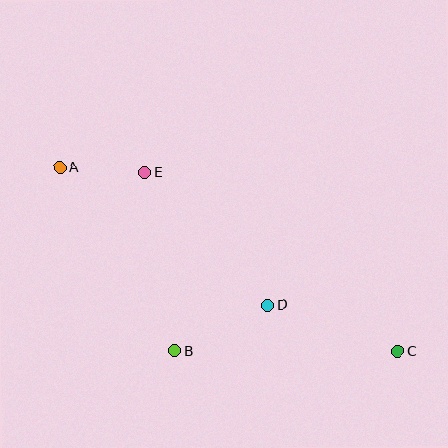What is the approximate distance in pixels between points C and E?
The distance between C and E is approximately 310 pixels.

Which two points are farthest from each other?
Points A and C are farthest from each other.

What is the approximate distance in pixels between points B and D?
The distance between B and D is approximately 104 pixels.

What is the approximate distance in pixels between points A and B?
The distance between A and B is approximately 217 pixels.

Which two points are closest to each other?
Points A and E are closest to each other.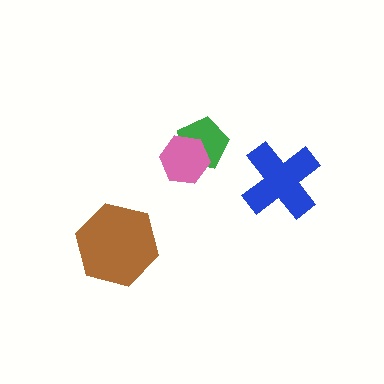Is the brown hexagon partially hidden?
No, no other shape covers it.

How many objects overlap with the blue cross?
0 objects overlap with the blue cross.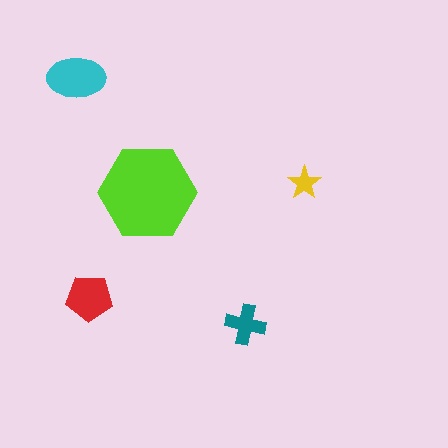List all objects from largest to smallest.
The lime hexagon, the cyan ellipse, the red pentagon, the teal cross, the yellow star.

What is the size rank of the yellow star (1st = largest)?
5th.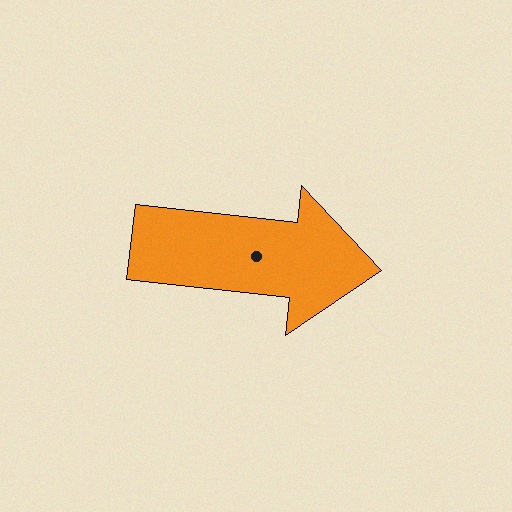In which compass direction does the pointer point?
East.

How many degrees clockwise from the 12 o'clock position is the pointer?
Approximately 96 degrees.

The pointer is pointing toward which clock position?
Roughly 3 o'clock.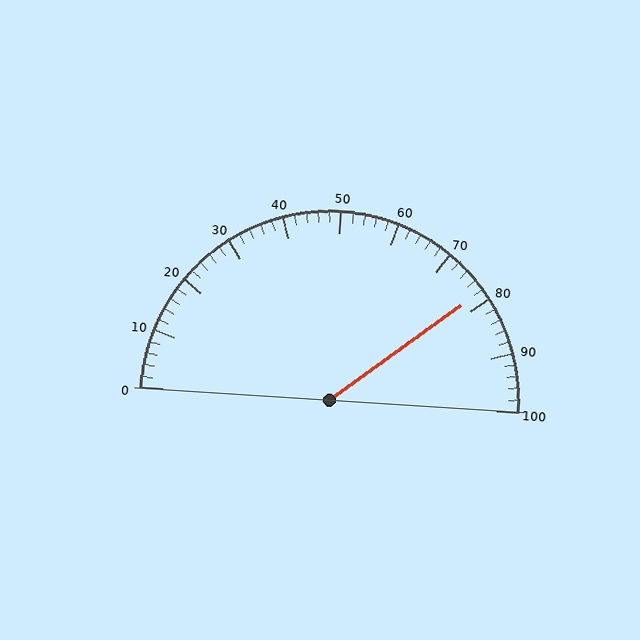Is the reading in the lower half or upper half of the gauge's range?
The reading is in the upper half of the range (0 to 100).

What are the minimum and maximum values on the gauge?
The gauge ranges from 0 to 100.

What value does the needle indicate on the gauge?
The needle indicates approximately 78.